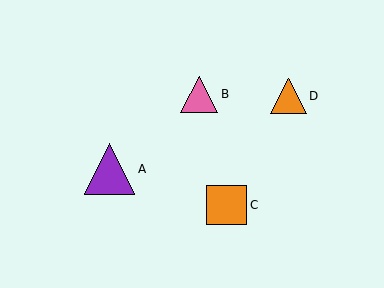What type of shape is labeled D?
Shape D is an orange triangle.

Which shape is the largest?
The purple triangle (labeled A) is the largest.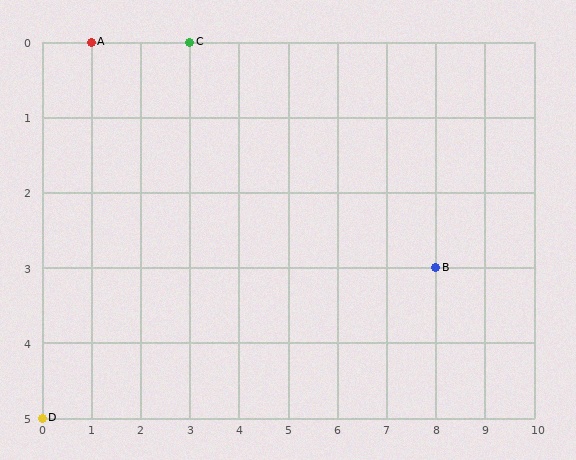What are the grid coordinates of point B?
Point B is at grid coordinates (8, 3).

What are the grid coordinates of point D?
Point D is at grid coordinates (0, 5).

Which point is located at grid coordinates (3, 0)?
Point C is at (3, 0).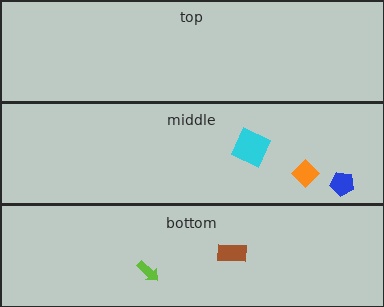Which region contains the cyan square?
The middle region.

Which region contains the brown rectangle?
The bottom region.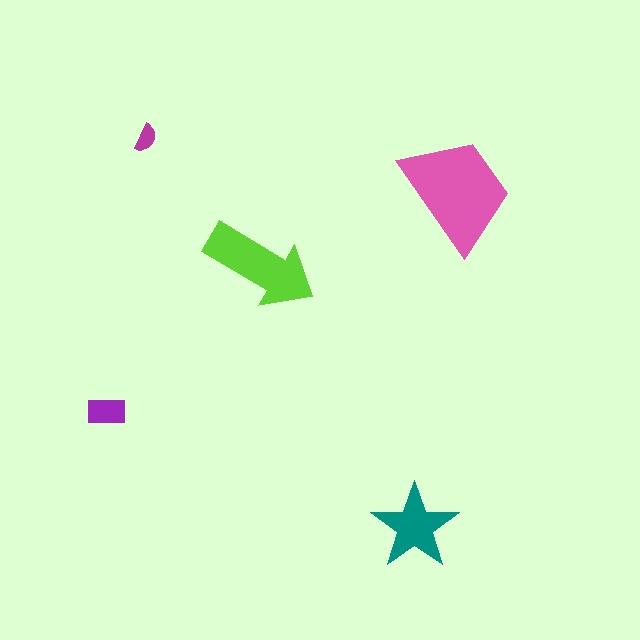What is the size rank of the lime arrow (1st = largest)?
2nd.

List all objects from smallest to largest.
The magenta semicircle, the purple rectangle, the teal star, the lime arrow, the pink trapezoid.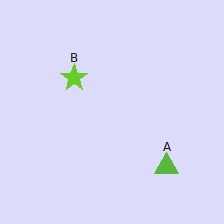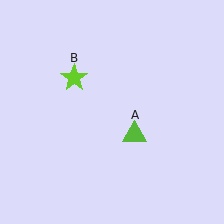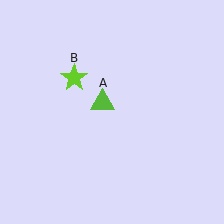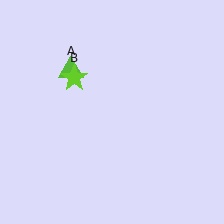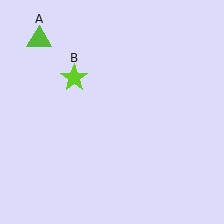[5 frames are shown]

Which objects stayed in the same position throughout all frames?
Lime star (object B) remained stationary.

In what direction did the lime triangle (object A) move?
The lime triangle (object A) moved up and to the left.